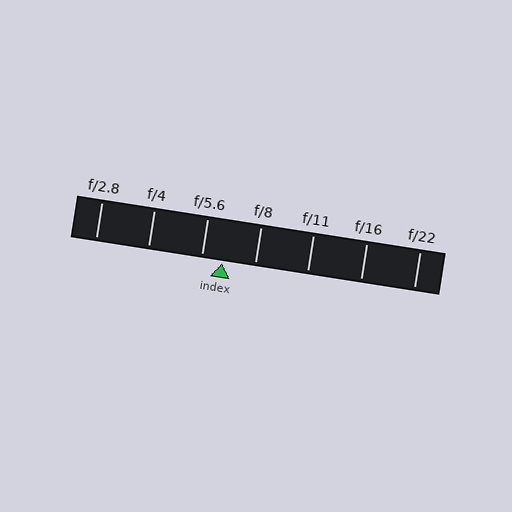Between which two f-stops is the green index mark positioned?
The index mark is between f/5.6 and f/8.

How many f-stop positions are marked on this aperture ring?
There are 7 f-stop positions marked.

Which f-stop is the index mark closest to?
The index mark is closest to f/5.6.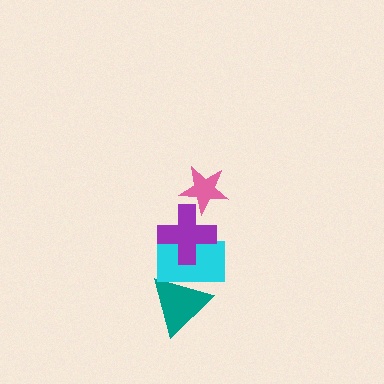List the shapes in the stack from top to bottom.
From top to bottom: the pink star, the purple cross, the cyan rectangle, the teal triangle.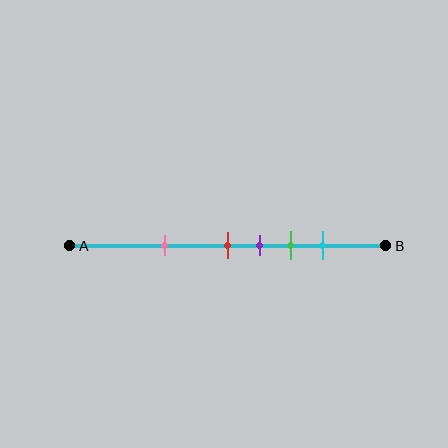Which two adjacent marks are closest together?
The red and purple marks are the closest adjacent pair.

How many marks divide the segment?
There are 5 marks dividing the segment.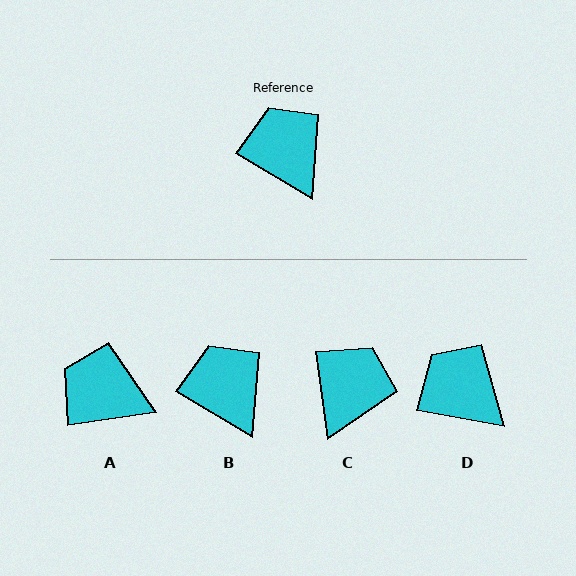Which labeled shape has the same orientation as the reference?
B.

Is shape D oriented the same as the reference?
No, it is off by about 20 degrees.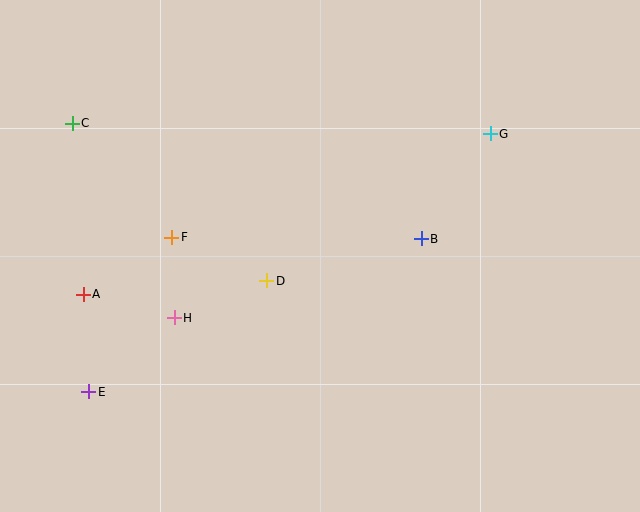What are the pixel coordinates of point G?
Point G is at (490, 134).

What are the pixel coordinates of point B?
Point B is at (421, 239).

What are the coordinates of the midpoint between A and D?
The midpoint between A and D is at (175, 287).